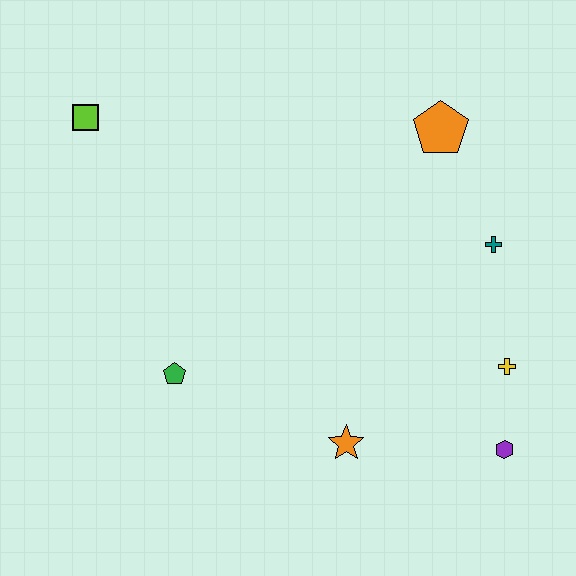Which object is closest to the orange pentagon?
The teal cross is closest to the orange pentagon.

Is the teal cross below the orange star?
No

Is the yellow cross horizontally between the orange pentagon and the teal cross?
No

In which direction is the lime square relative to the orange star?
The lime square is above the orange star.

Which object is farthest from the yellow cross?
The lime square is farthest from the yellow cross.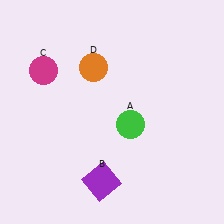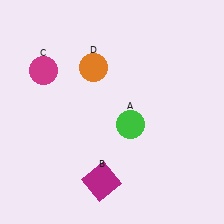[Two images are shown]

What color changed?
The square (B) changed from purple in Image 1 to magenta in Image 2.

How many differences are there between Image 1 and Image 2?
There is 1 difference between the two images.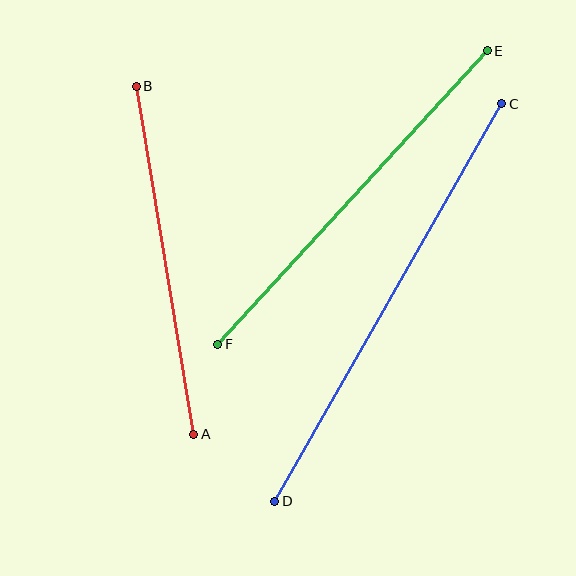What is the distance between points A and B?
The distance is approximately 353 pixels.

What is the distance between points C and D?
The distance is approximately 457 pixels.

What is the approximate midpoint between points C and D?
The midpoint is at approximately (388, 303) pixels.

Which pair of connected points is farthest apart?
Points C and D are farthest apart.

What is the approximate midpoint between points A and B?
The midpoint is at approximately (165, 260) pixels.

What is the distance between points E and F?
The distance is approximately 398 pixels.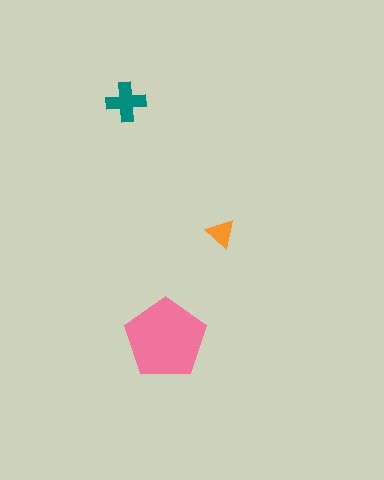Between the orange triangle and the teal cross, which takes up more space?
The teal cross.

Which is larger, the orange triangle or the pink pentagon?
The pink pentagon.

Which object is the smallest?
The orange triangle.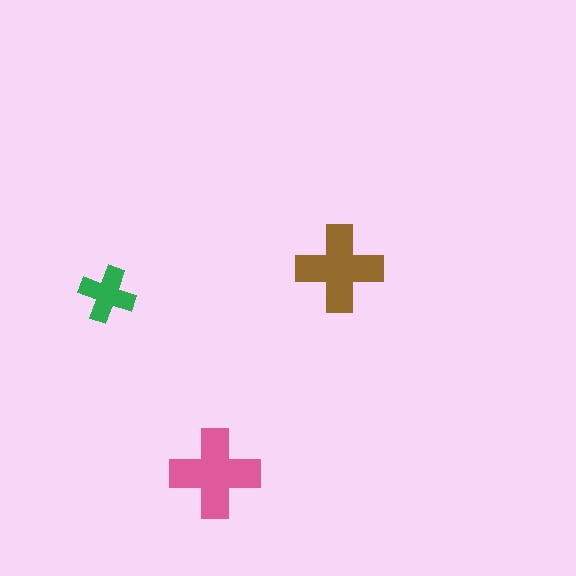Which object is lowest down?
The pink cross is bottommost.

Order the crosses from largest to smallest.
the pink one, the brown one, the green one.